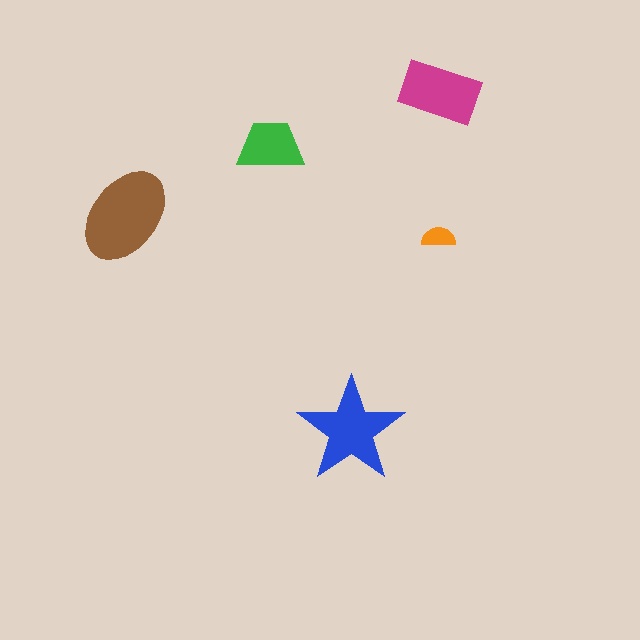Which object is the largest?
The brown ellipse.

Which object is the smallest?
The orange semicircle.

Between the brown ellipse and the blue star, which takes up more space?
The brown ellipse.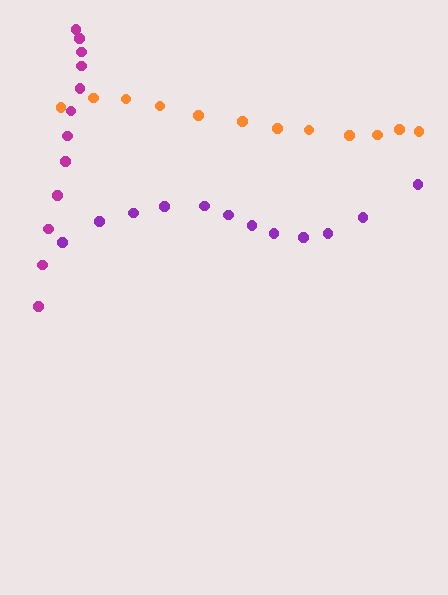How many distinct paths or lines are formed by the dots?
There are 3 distinct paths.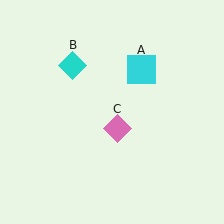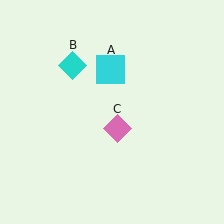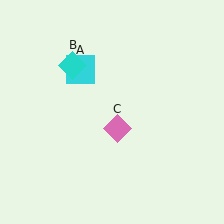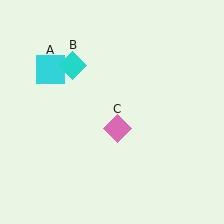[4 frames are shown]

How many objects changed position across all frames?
1 object changed position: cyan square (object A).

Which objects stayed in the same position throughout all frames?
Cyan diamond (object B) and pink diamond (object C) remained stationary.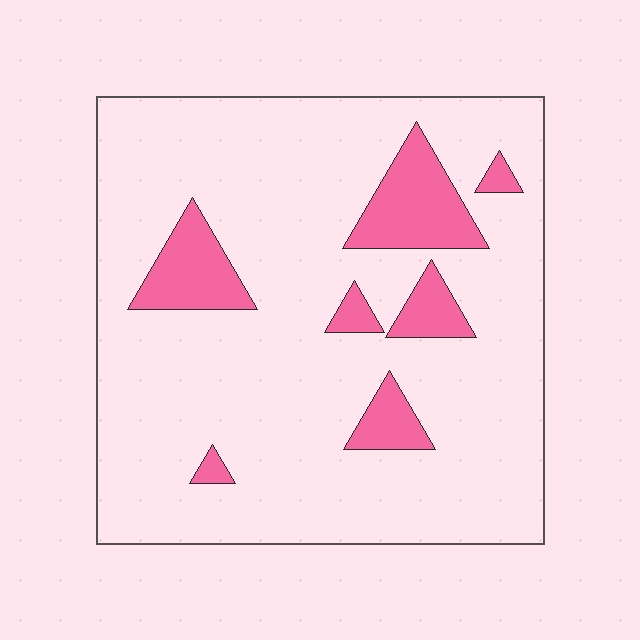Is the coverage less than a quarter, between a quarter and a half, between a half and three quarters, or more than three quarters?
Less than a quarter.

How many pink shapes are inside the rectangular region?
7.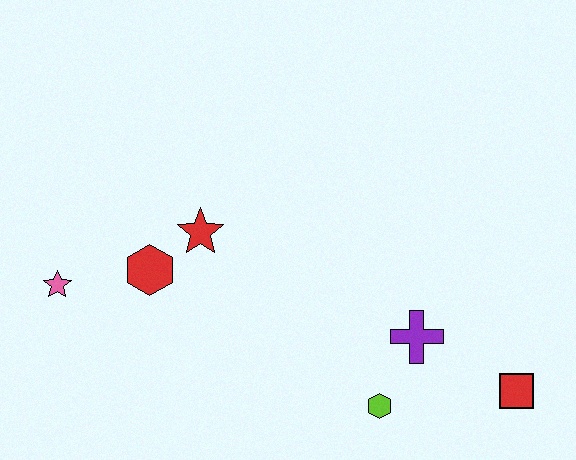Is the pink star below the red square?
No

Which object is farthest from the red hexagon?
The red square is farthest from the red hexagon.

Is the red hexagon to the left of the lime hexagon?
Yes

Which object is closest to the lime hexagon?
The purple cross is closest to the lime hexagon.